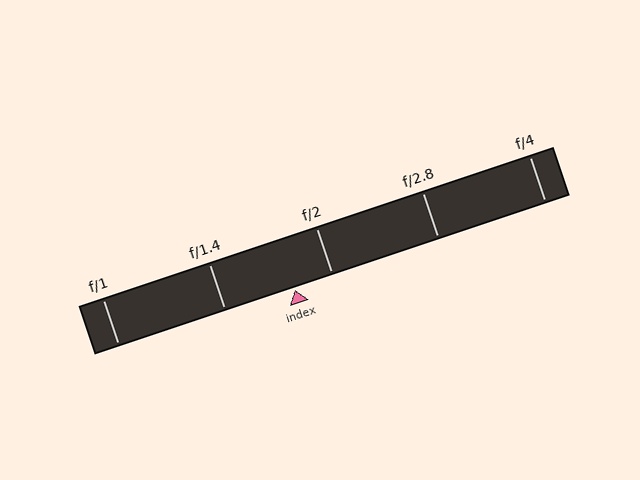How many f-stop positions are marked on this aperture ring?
There are 5 f-stop positions marked.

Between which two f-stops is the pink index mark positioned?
The index mark is between f/1.4 and f/2.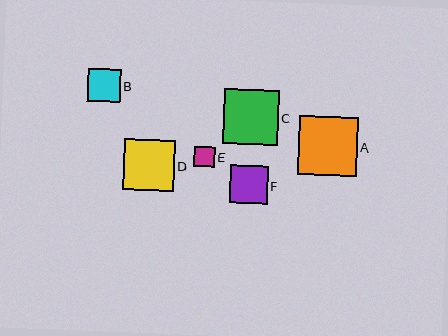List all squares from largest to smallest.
From largest to smallest: A, C, D, F, B, E.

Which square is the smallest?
Square E is the smallest with a size of approximately 21 pixels.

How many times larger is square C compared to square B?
Square C is approximately 1.7 times the size of square B.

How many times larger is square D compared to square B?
Square D is approximately 1.5 times the size of square B.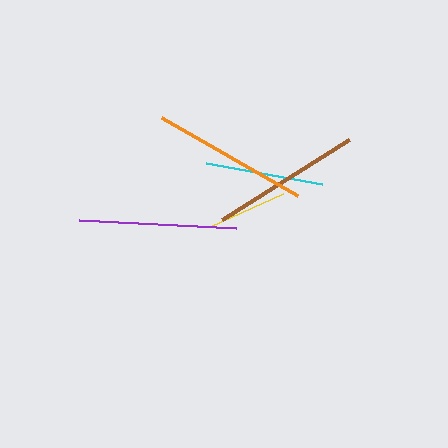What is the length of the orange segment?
The orange segment is approximately 156 pixels long.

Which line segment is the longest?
The purple line is the longest at approximately 157 pixels.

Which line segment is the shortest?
The yellow line is the shortest at approximately 80 pixels.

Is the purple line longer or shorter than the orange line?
The purple line is longer than the orange line.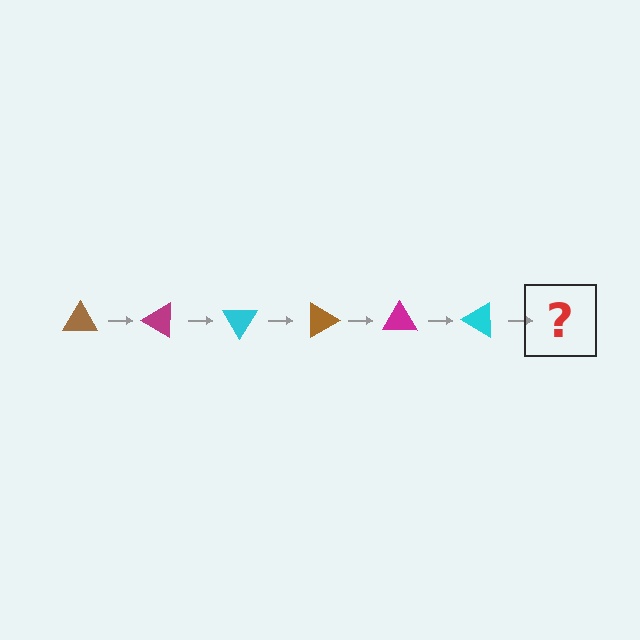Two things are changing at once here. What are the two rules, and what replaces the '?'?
The two rules are that it rotates 30 degrees each step and the color cycles through brown, magenta, and cyan. The '?' should be a brown triangle, rotated 180 degrees from the start.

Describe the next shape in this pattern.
It should be a brown triangle, rotated 180 degrees from the start.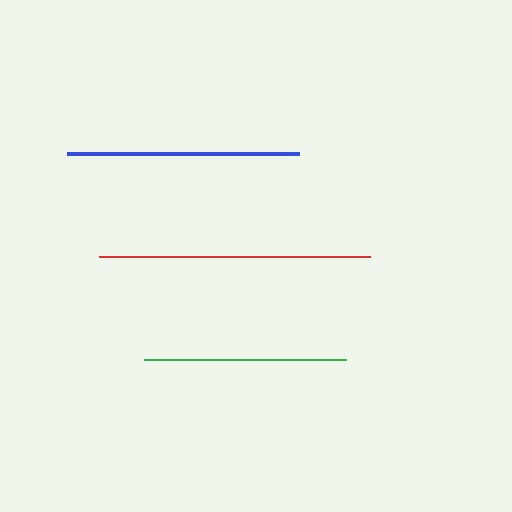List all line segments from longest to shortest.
From longest to shortest: red, blue, green.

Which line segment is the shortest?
The green line is the shortest at approximately 201 pixels.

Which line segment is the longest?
The red line is the longest at approximately 271 pixels.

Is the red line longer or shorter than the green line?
The red line is longer than the green line.